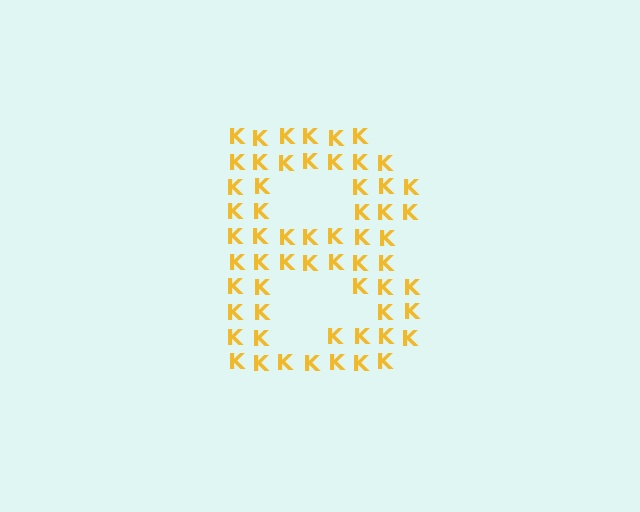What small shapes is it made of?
It is made of small letter K's.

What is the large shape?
The large shape is the letter B.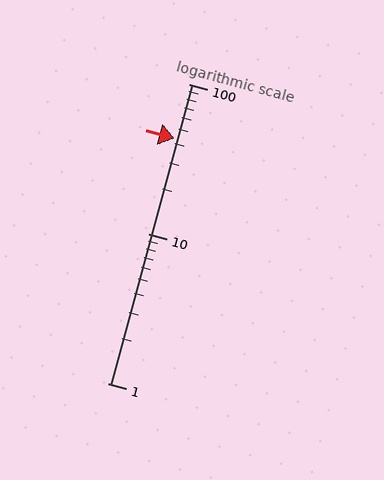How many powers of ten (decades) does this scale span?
The scale spans 2 decades, from 1 to 100.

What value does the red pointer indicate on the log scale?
The pointer indicates approximately 43.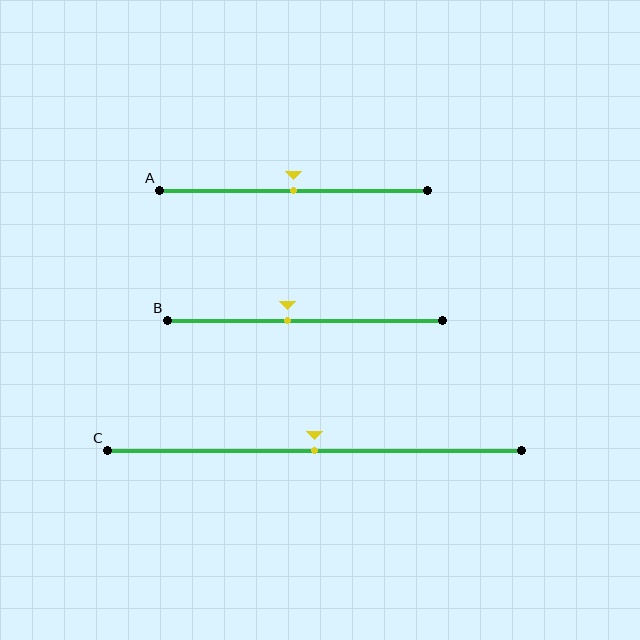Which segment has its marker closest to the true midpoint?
Segment A has its marker closest to the true midpoint.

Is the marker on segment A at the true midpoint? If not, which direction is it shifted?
Yes, the marker on segment A is at the true midpoint.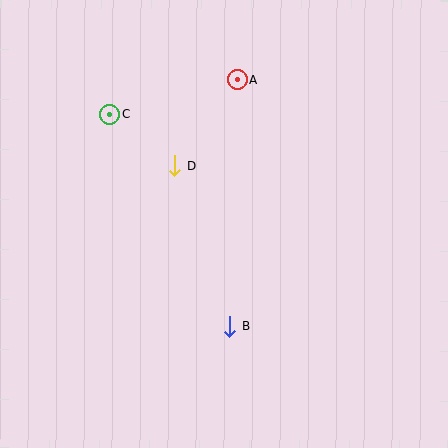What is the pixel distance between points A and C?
The distance between A and C is 132 pixels.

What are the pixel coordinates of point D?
Point D is at (175, 166).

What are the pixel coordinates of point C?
Point C is at (110, 114).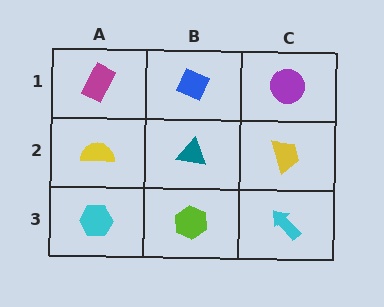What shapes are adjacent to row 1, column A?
A yellow semicircle (row 2, column A), a blue diamond (row 1, column B).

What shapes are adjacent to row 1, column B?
A teal triangle (row 2, column B), a magenta rectangle (row 1, column A), a purple circle (row 1, column C).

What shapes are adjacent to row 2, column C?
A purple circle (row 1, column C), a cyan arrow (row 3, column C), a teal triangle (row 2, column B).